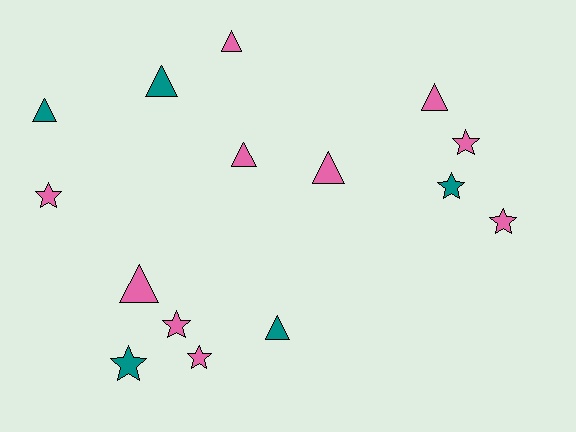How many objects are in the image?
There are 15 objects.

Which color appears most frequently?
Pink, with 10 objects.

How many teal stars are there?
There are 2 teal stars.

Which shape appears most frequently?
Triangle, with 8 objects.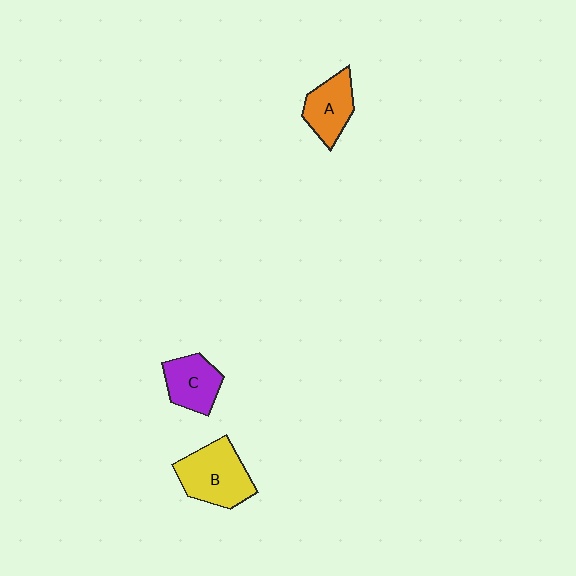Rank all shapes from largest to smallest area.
From largest to smallest: B (yellow), C (purple), A (orange).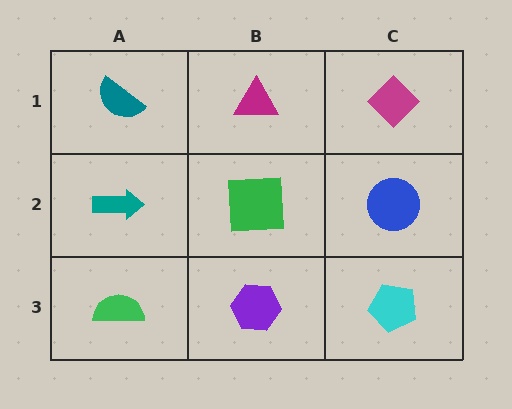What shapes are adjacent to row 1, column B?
A green square (row 2, column B), a teal semicircle (row 1, column A), a magenta diamond (row 1, column C).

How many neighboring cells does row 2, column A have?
3.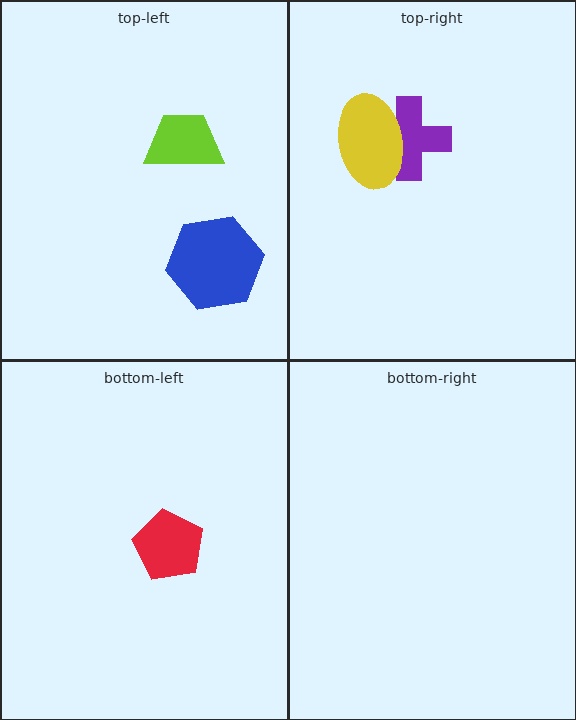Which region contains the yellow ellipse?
The top-right region.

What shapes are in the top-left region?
The lime trapezoid, the blue hexagon.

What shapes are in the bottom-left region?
The red pentagon.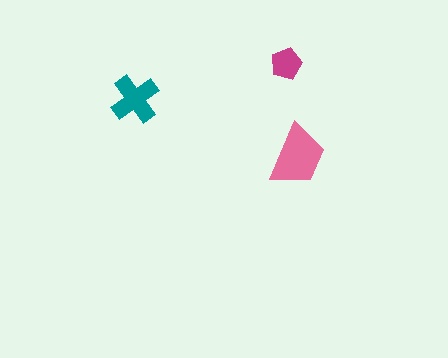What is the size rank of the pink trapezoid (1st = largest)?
1st.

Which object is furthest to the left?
The teal cross is leftmost.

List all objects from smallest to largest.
The magenta pentagon, the teal cross, the pink trapezoid.